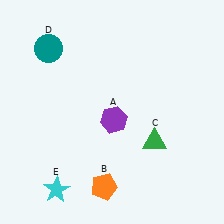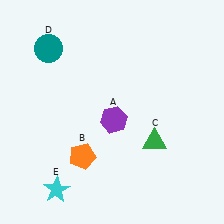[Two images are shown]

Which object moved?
The orange pentagon (B) moved up.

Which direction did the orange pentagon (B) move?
The orange pentagon (B) moved up.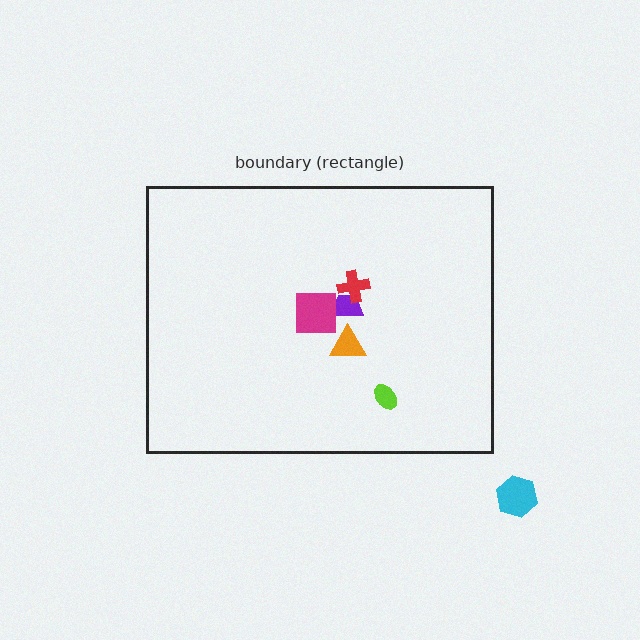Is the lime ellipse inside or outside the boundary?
Inside.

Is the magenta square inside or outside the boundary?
Inside.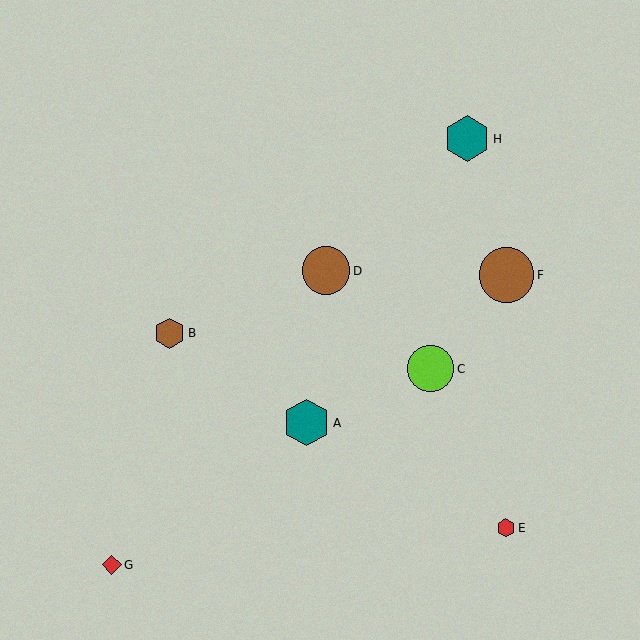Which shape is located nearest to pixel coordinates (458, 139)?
The teal hexagon (labeled H) at (467, 139) is nearest to that location.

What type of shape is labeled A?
Shape A is a teal hexagon.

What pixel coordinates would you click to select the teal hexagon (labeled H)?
Click at (467, 139) to select the teal hexagon H.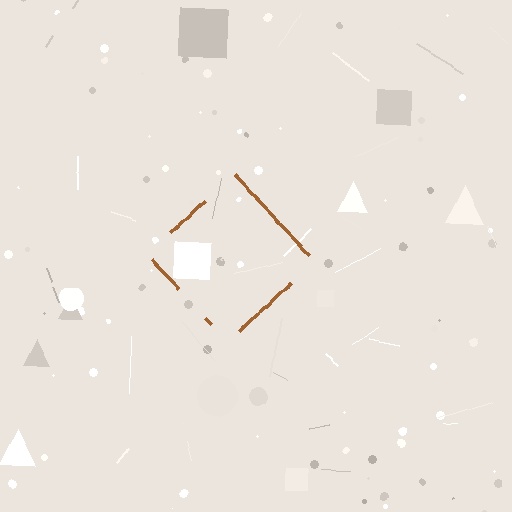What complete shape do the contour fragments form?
The contour fragments form a diamond.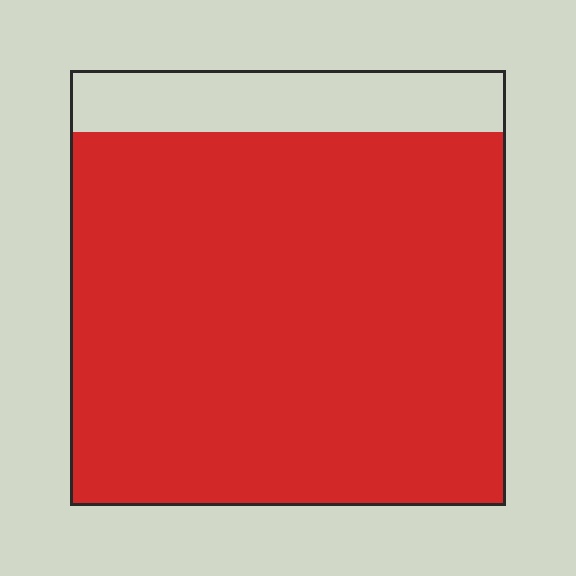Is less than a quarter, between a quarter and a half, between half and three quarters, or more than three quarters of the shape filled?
More than three quarters.